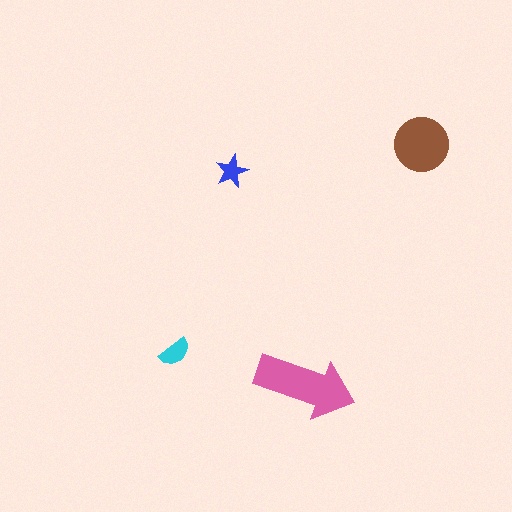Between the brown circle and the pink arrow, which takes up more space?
The pink arrow.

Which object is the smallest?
The blue star.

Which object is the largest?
The pink arrow.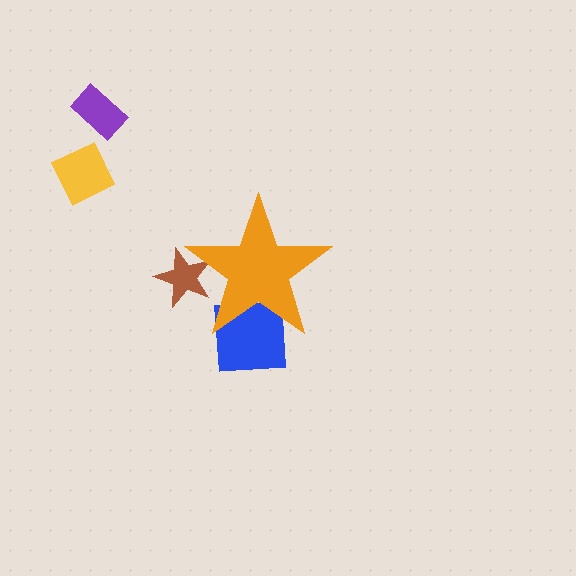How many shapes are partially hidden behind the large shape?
2 shapes are partially hidden.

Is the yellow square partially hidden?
No, the yellow square is fully visible.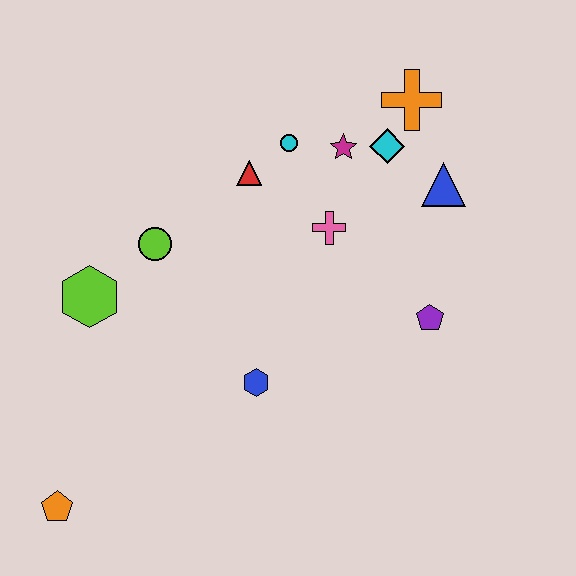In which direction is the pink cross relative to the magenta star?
The pink cross is below the magenta star.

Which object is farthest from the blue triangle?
The orange pentagon is farthest from the blue triangle.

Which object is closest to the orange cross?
The cyan diamond is closest to the orange cross.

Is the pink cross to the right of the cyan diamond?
No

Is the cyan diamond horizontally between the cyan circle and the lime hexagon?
No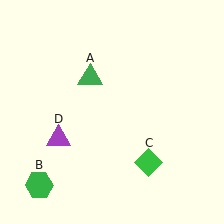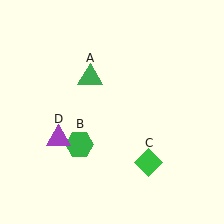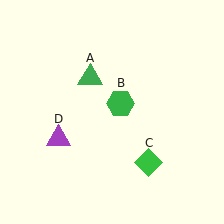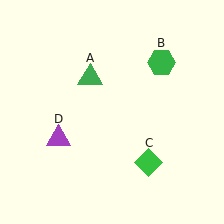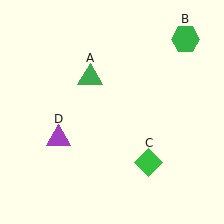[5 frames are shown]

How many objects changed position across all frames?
1 object changed position: green hexagon (object B).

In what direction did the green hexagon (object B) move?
The green hexagon (object B) moved up and to the right.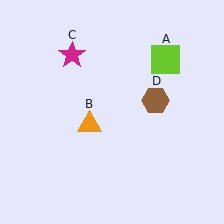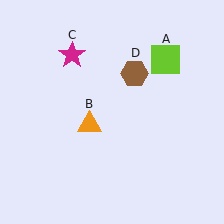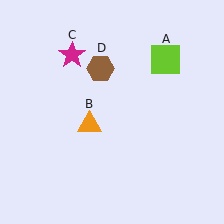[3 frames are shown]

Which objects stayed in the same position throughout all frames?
Lime square (object A) and orange triangle (object B) and magenta star (object C) remained stationary.